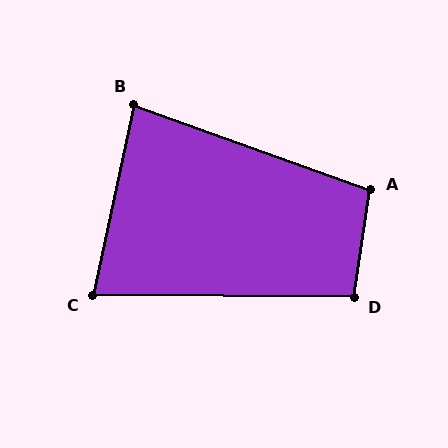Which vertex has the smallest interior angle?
C, at approximately 78 degrees.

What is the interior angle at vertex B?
Approximately 82 degrees (acute).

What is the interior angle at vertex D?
Approximately 98 degrees (obtuse).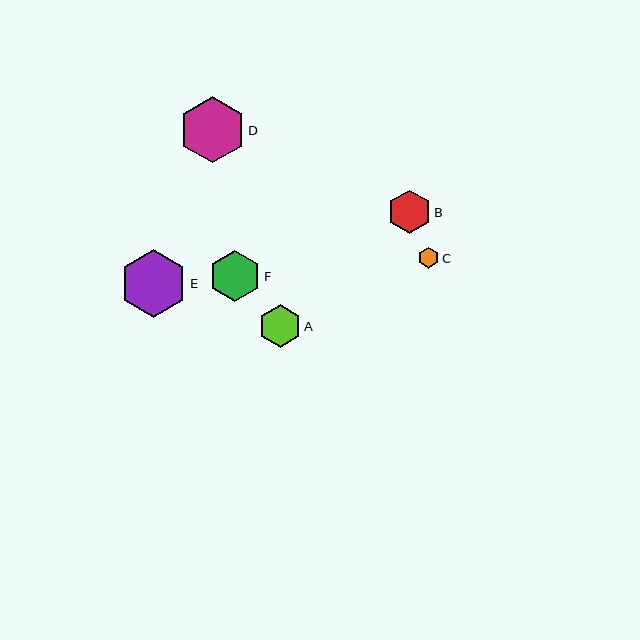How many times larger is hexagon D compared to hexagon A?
Hexagon D is approximately 1.6 times the size of hexagon A.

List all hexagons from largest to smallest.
From largest to smallest: E, D, F, B, A, C.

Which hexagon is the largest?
Hexagon E is the largest with a size of approximately 67 pixels.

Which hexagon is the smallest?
Hexagon C is the smallest with a size of approximately 20 pixels.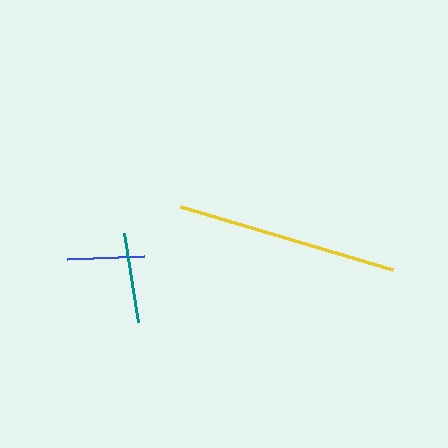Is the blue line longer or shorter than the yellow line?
The yellow line is longer than the blue line.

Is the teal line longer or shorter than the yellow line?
The yellow line is longer than the teal line.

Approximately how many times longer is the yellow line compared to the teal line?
The yellow line is approximately 2.4 times the length of the teal line.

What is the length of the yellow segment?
The yellow segment is approximately 221 pixels long.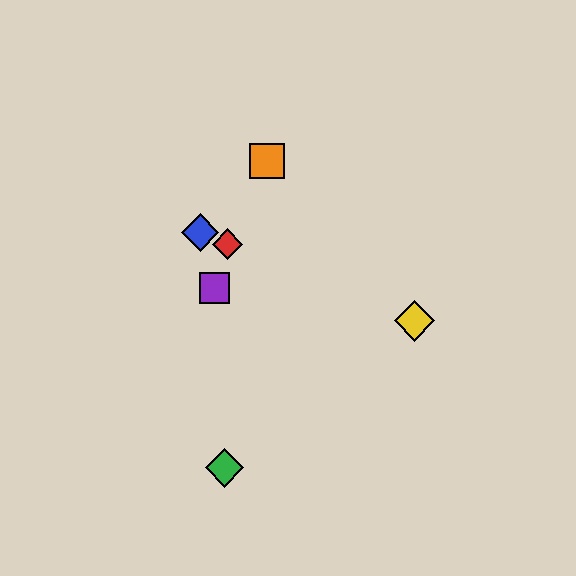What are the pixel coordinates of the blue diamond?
The blue diamond is at (200, 233).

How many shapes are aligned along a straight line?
3 shapes (the red diamond, the blue diamond, the yellow diamond) are aligned along a straight line.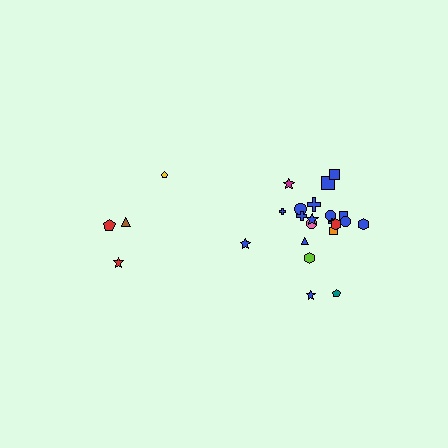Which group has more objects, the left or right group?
The right group.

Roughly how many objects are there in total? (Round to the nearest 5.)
Roughly 25 objects in total.